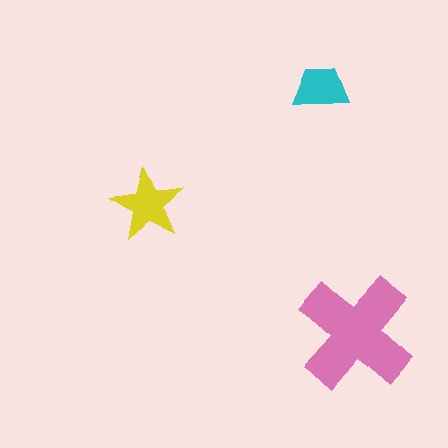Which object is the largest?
The pink cross.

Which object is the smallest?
The cyan trapezoid.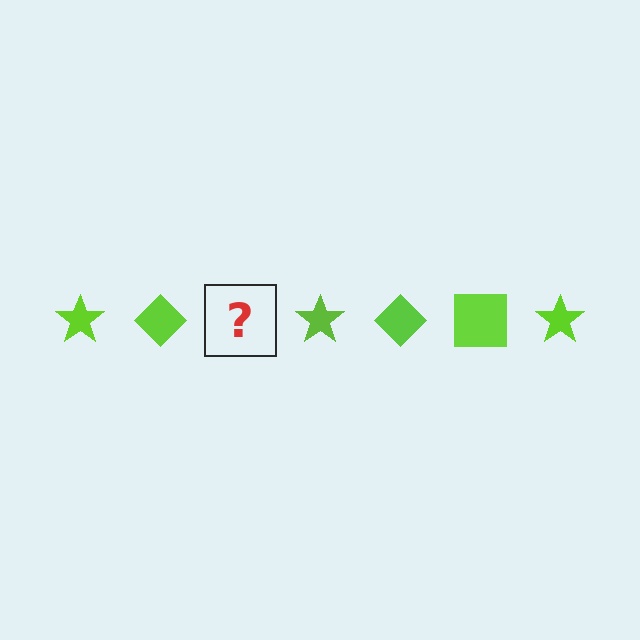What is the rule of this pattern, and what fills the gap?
The rule is that the pattern cycles through star, diamond, square shapes in lime. The gap should be filled with a lime square.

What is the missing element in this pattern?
The missing element is a lime square.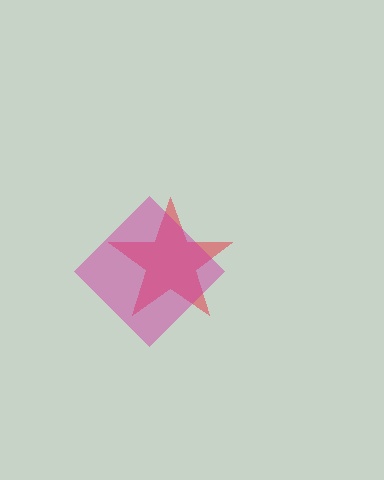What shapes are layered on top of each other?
The layered shapes are: a red star, a magenta diamond.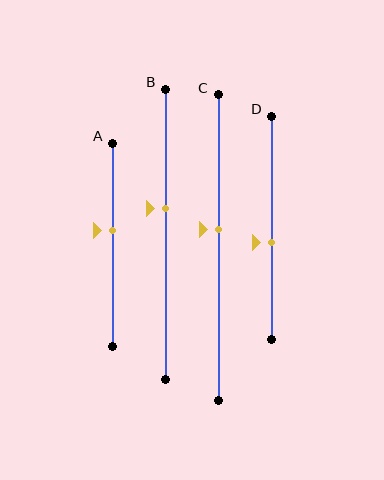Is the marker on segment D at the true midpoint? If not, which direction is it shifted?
No, the marker on segment D is shifted downward by about 6% of the segment length.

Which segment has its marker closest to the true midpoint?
Segment C has its marker closest to the true midpoint.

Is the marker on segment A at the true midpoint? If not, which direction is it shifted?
No, the marker on segment A is shifted upward by about 7% of the segment length.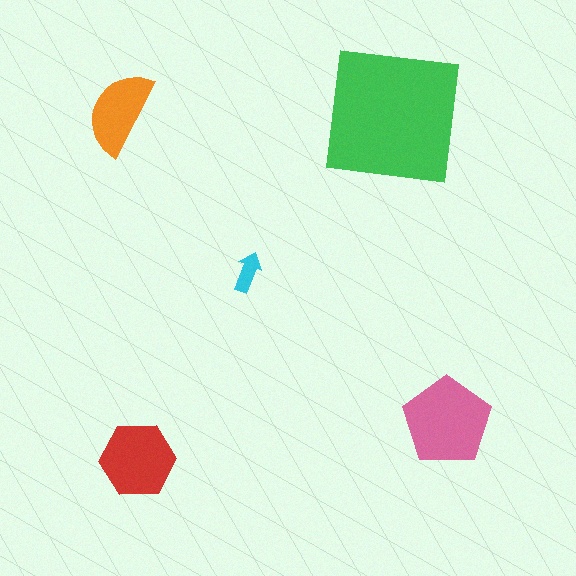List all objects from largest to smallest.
The green square, the pink pentagon, the red hexagon, the orange semicircle, the cyan arrow.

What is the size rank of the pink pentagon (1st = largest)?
2nd.